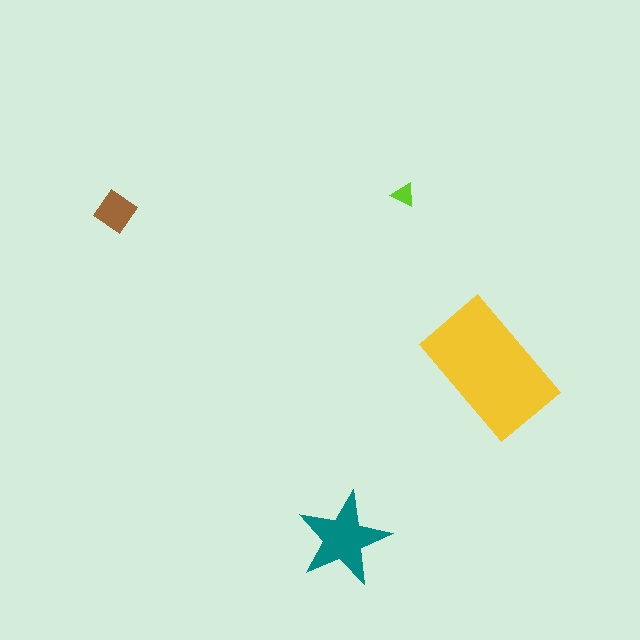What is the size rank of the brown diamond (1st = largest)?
3rd.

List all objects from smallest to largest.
The lime triangle, the brown diamond, the teal star, the yellow rectangle.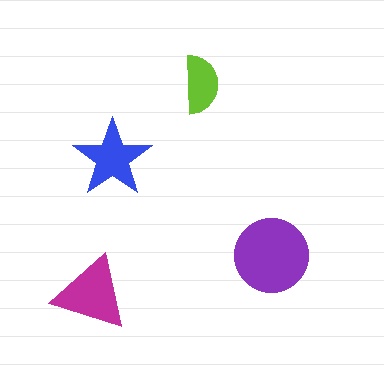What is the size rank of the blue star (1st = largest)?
3rd.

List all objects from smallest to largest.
The lime semicircle, the blue star, the magenta triangle, the purple circle.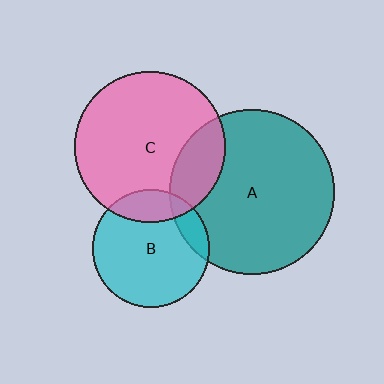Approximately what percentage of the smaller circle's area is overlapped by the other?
Approximately 20%.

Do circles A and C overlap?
Yes.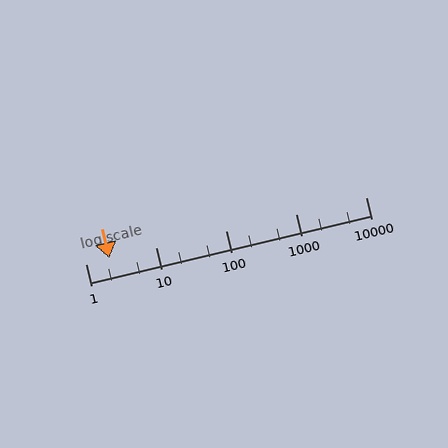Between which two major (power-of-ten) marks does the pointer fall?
The pointer is between 1 and 10.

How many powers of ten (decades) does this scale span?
The scale spans 4 decades, from 1 to 10000.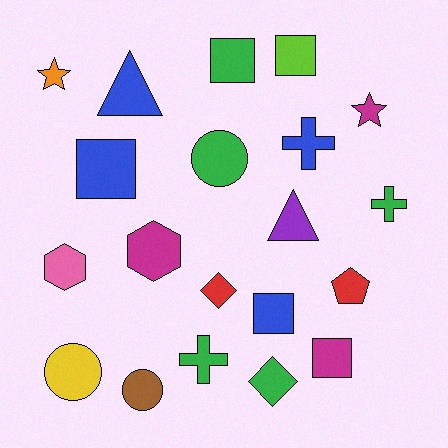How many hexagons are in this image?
There are 2 hexagons.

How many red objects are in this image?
There are 2 red objects.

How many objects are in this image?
There are 20 objects.